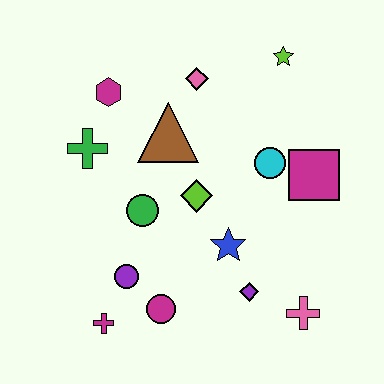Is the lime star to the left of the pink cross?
Yes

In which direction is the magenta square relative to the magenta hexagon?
The magenta square is to the right of the magenta hexagon.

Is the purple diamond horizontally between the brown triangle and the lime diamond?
No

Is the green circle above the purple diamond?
Yes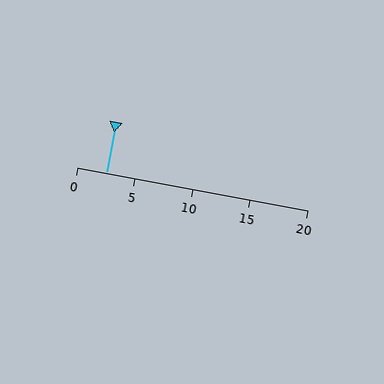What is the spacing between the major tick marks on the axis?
The major ticks are spaced 5 apart.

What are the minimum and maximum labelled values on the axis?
The axis runs from 0 to 20.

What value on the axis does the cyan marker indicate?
The marker indicates approximately 2.5.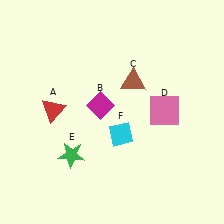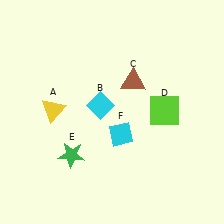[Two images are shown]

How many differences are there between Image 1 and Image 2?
There are 3 differences between the two images.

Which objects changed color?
A changed from red to yellow. B changed from magenta to cyan. D changed from pink to lime.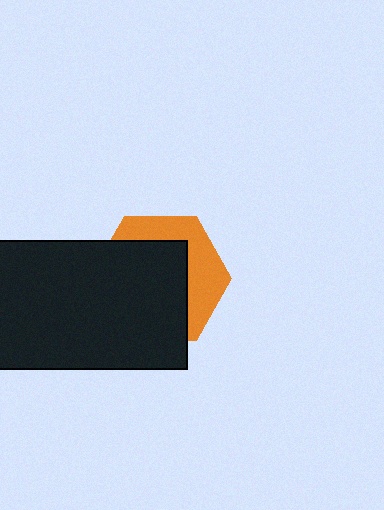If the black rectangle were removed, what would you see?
You would see the complete orange hexagon.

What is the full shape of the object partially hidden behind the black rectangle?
The partially hidden object is an orange hexagon.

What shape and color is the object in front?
The object in front is a black rectangle.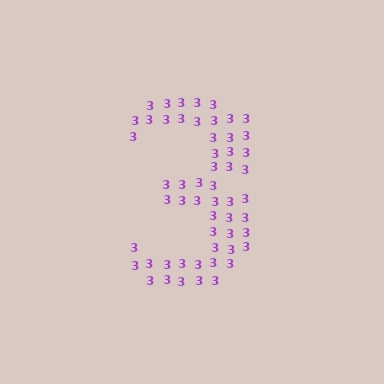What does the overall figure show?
The overall figure shows the digit 3.